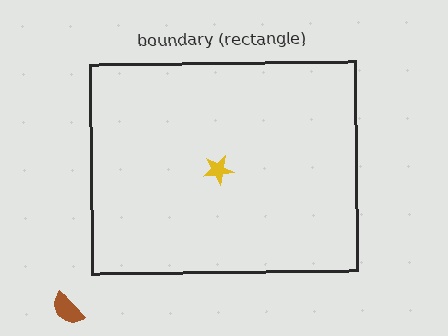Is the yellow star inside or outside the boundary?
Inside.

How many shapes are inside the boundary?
1 inside, 1 outside.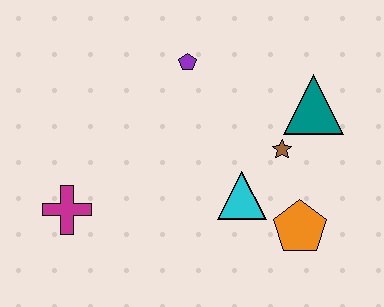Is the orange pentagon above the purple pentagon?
No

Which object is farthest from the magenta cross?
The teal triangle is farthest from the magenta cross.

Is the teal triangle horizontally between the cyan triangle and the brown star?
No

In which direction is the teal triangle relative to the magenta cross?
The teal triangle is to the right of the magenta cross.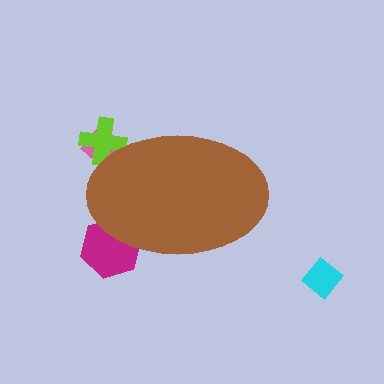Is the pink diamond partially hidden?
Yes, the pink diamond is partially hidden behind the brown ellipse.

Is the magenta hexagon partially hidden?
Yes, the magenta hexagon is partially hidden behind the brown ellipse.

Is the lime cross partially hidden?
Yes, the lime cross is partially hidden behind the brown ellipse.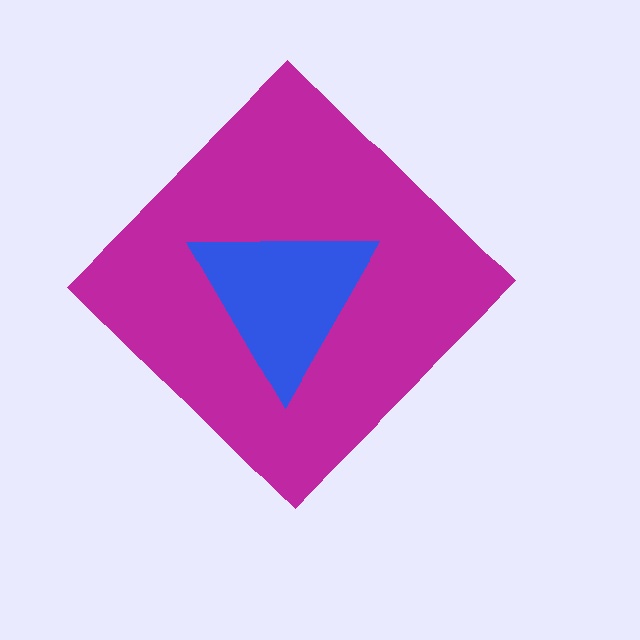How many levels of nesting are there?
2.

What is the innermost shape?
The blue triangle.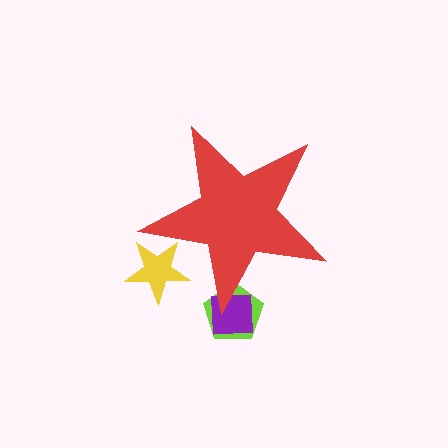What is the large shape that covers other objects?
A red star.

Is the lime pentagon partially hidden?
Yes, the lime pentagon is partially hidden behind the red star.